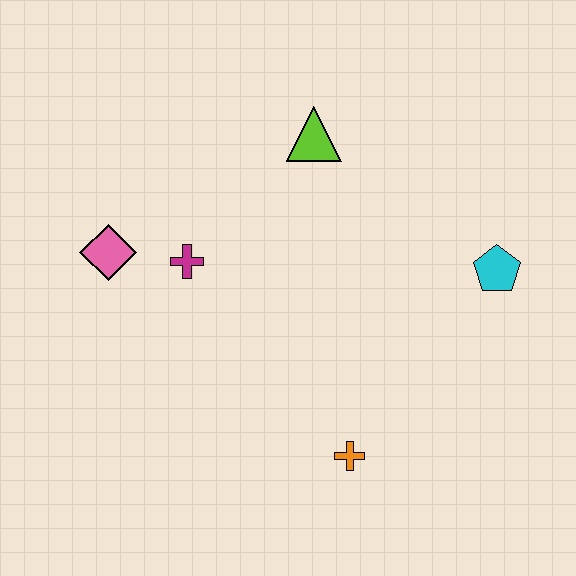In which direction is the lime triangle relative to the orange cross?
The lime triangle is above the orange cross.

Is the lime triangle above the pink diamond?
Yes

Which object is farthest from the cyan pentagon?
The pink diamond is farthest from the cyan pentagon.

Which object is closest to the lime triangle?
The magenta cross is closest to the lime triangle.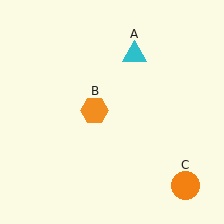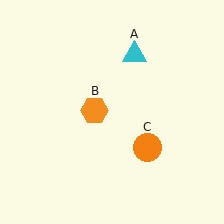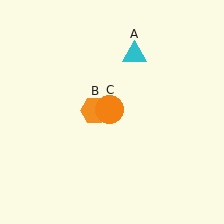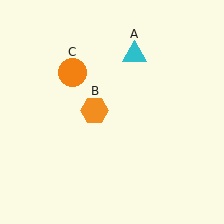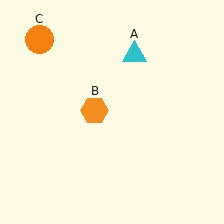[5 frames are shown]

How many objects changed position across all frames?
1 object changed position: orange circle (object C).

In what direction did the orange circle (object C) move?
The orange circle (object C) moved up and to the left.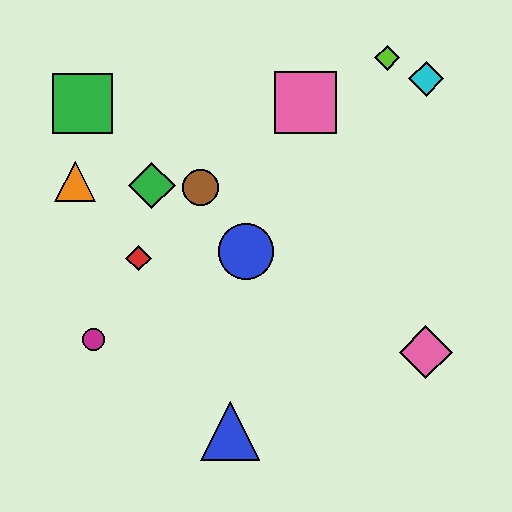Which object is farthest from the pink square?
The blue triangle is farthest from the pink square.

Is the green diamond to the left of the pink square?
Yes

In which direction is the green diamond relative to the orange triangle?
The green diamond is to the right of the orange triangle.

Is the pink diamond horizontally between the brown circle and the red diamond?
No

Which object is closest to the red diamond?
The green diamond is closest to the red diamond.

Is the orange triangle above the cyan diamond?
No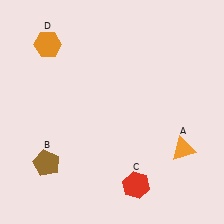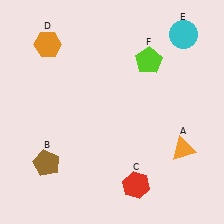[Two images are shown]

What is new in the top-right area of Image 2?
A cyan circle (E) was added in the top-right area of Image 2.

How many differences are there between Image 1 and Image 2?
There are 2 differences between the two images.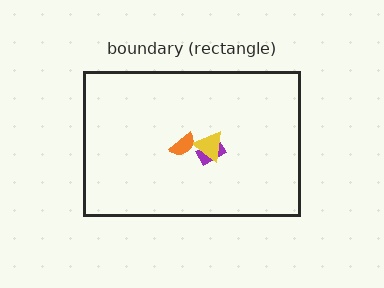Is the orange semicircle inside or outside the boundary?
Inside.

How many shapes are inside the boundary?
3 inside, 0 outside.